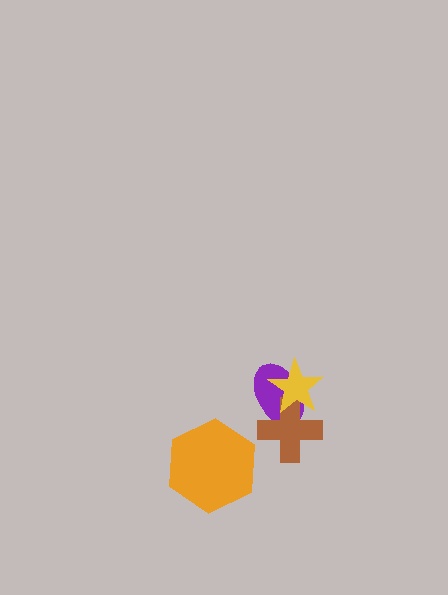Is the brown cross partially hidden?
Yes, it is partially covered by another shape.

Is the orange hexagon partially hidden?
No, no other shape covers it.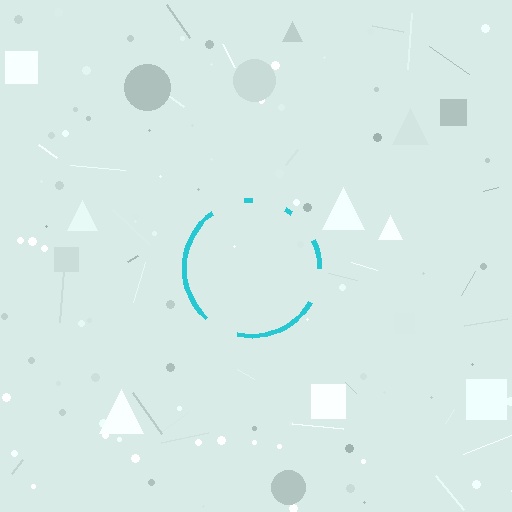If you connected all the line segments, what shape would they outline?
They would outline a circle.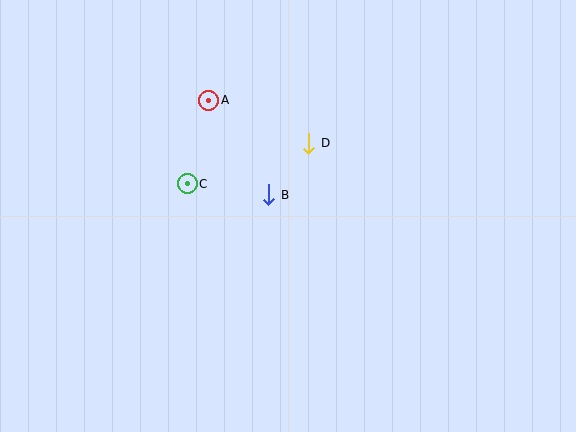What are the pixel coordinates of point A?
Point A is at (209, 100).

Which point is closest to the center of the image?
Point B at (269, 195) is closest to the center.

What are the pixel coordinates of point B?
Point B is at (269, 195).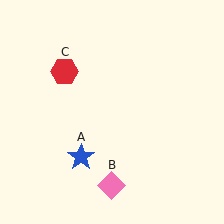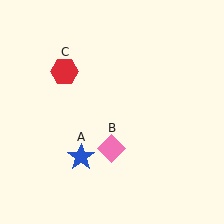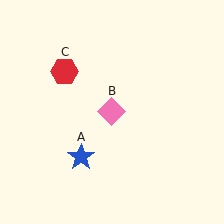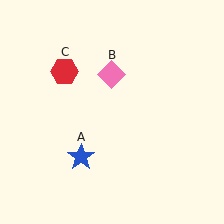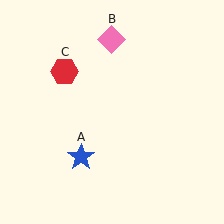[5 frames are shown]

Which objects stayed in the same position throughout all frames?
Blue star (object A) and red hexagon (object C) remained stationary.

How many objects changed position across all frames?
1 object changed position: pink diamond (object B).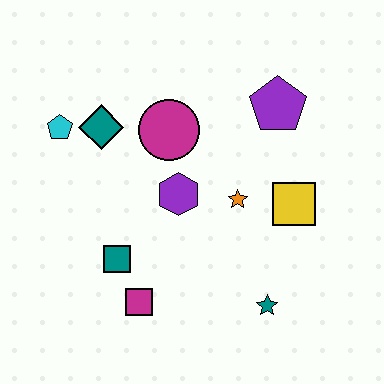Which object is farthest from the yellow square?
The cyan pentagon is farthest from the yellow square.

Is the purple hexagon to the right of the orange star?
No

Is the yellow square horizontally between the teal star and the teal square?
No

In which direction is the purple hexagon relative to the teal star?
The purple hexagon is above the teal star.